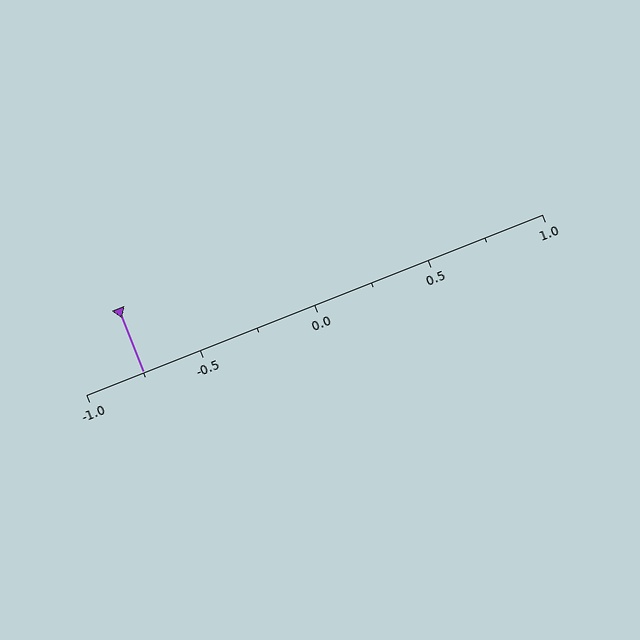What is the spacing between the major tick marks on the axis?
The major ticks are spaced 0.5 apart.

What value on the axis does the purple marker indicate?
The marker indicates approximately -0.75.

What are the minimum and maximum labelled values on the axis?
The axis runs from -1.0 to 1.0.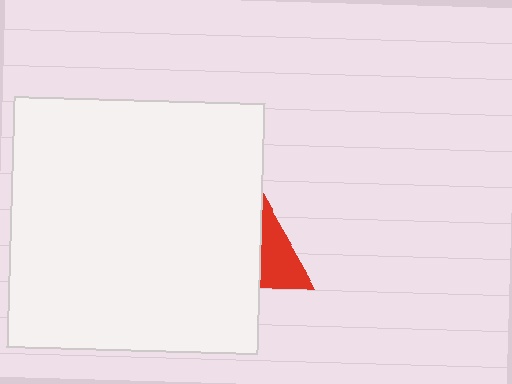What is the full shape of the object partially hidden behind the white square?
The partially hidden object is a red triangle.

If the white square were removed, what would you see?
You would see the complete red triangle.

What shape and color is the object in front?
The object in front is a white square.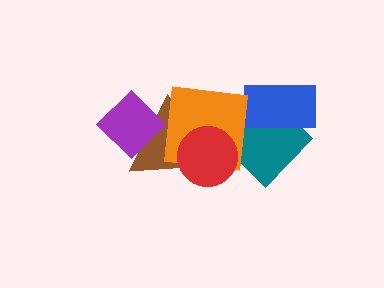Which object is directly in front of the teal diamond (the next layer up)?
The blue rectangle is directly in front of the teal diamond.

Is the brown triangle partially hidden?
Yes, it is partially covered by another shape.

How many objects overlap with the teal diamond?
3 objects overlap with the teal diamond.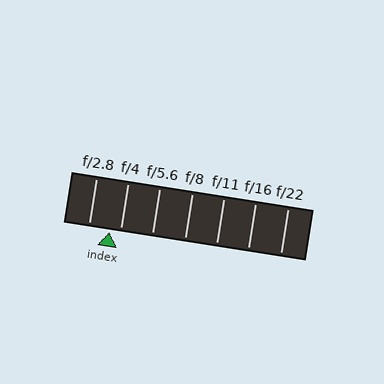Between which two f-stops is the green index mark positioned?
The index mark is between f/2.8 and f/4.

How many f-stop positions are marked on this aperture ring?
There are 7 f-stop positions marked.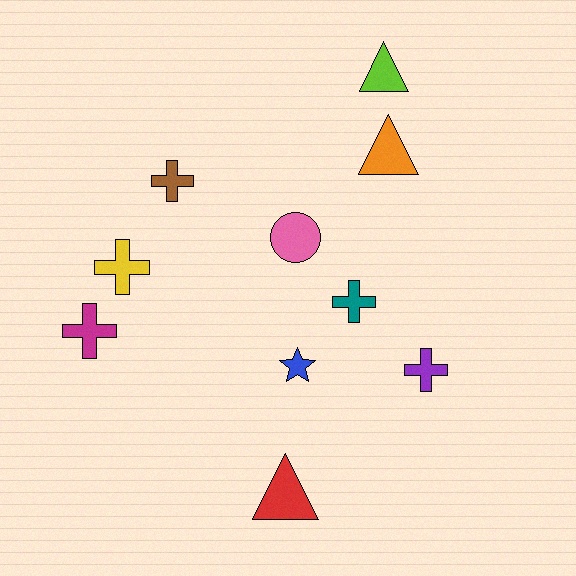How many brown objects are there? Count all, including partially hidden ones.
There is 1 brown object.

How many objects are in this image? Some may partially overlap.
There are 10 objects.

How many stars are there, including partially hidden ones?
There is 1 star.